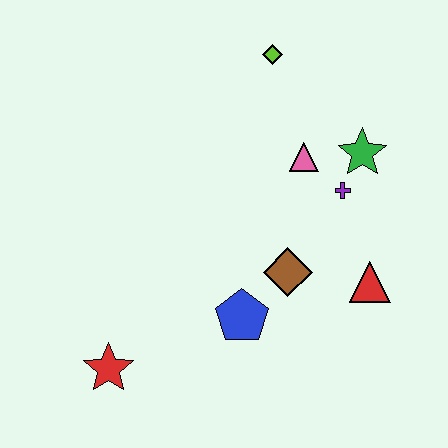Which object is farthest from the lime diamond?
The red star is farthest from the lime diamond.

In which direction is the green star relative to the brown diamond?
The green star is above the brown diamond.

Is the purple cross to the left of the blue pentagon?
No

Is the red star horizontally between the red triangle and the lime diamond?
No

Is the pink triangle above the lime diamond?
No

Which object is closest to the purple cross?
The green star is closest to the purple cross.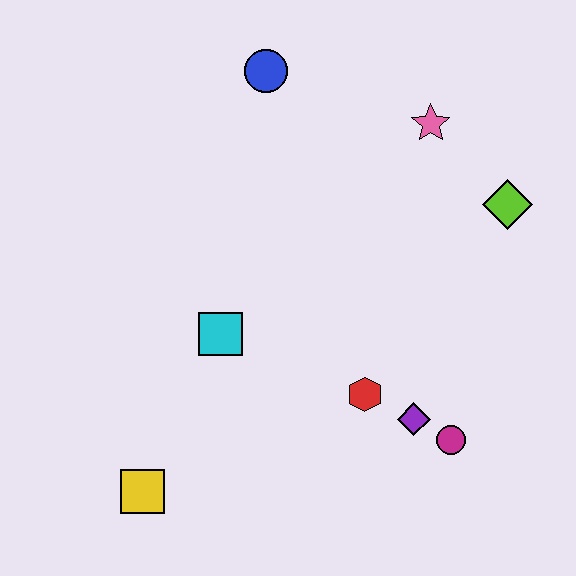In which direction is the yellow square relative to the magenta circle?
The yellow square is to the left of the magenta circle.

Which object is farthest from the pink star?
The yellow square is farthest from the pink star.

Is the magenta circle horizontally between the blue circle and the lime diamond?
Yes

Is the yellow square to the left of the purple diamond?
Yes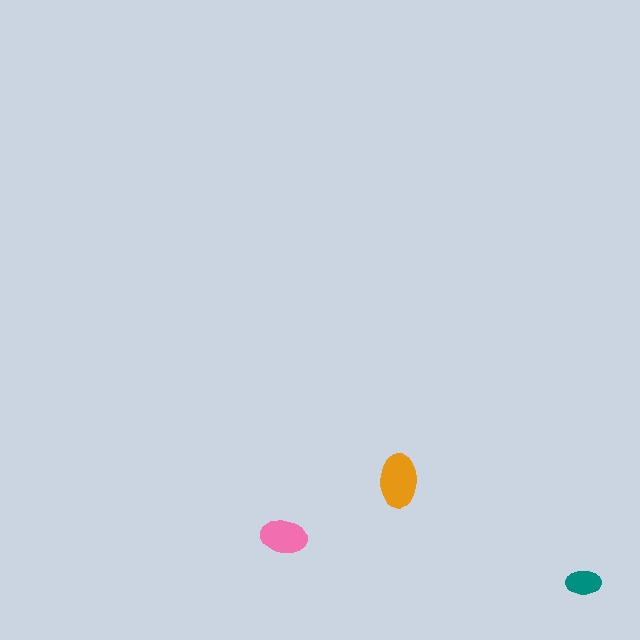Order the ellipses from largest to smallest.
the orange one, the pink one, the teal one.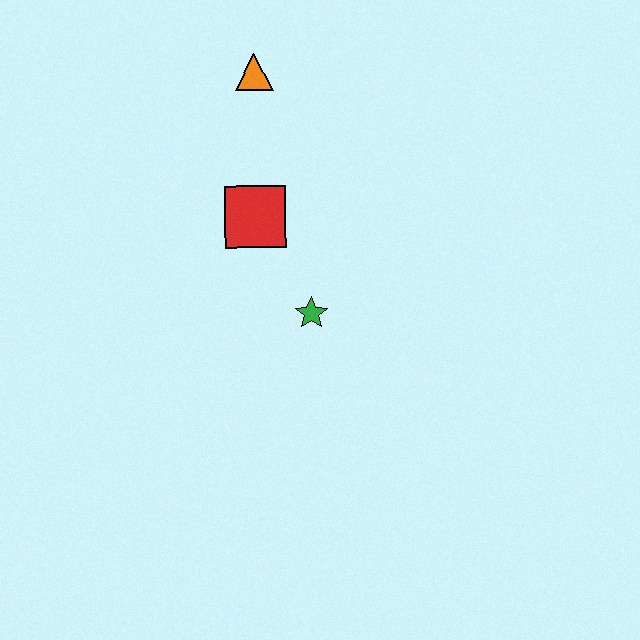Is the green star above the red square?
No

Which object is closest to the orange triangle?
The red square is closest to the orange triangle.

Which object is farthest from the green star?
The orange triangle is farthest from the green star.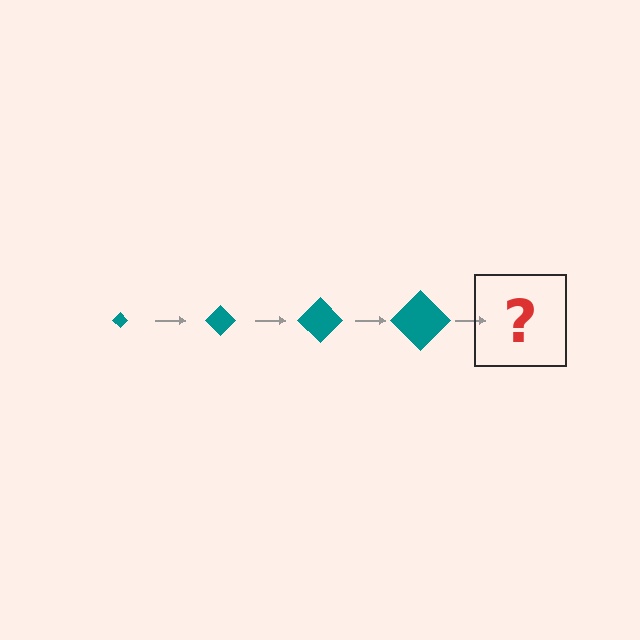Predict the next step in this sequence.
The next step is a teal diamond, larger than the previous one.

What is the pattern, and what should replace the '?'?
The pattern is that the diamond gets progressively larger each step. The '?' should be a teal diamond, larger than the previous one.